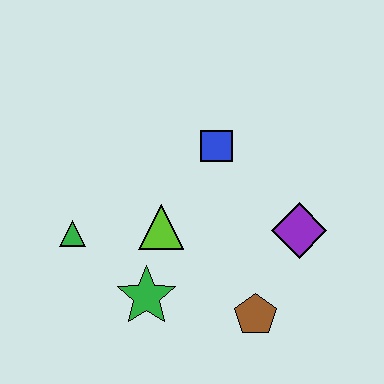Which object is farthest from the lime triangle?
The purple diamond is farthest from the lime triangle.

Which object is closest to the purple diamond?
The brown pentagon is closest to the purple diamond.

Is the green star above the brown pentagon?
Yes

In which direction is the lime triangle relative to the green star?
The lime triangle is above the green star.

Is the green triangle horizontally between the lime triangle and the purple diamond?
No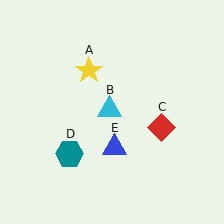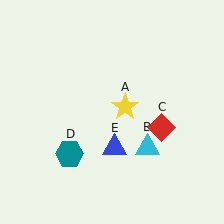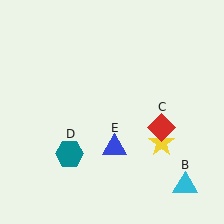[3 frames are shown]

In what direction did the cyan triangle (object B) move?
The cyan triangle (object B) moved down and to the right.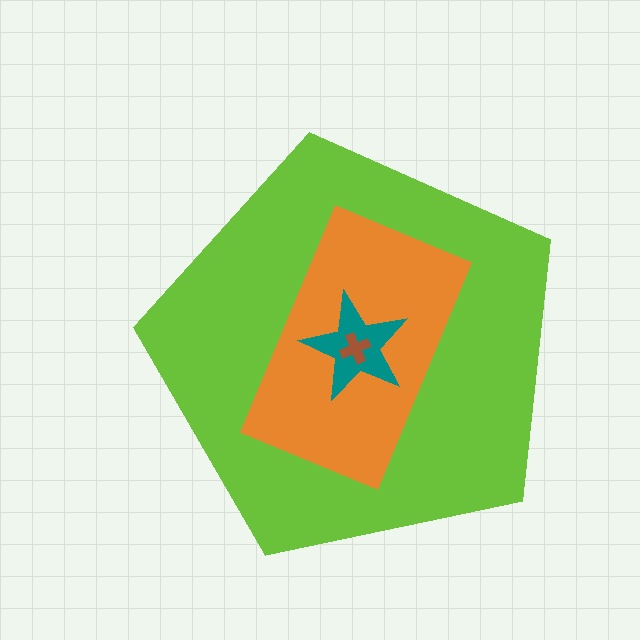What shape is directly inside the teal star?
The brown cross.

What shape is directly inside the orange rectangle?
The teal star.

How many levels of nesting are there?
4.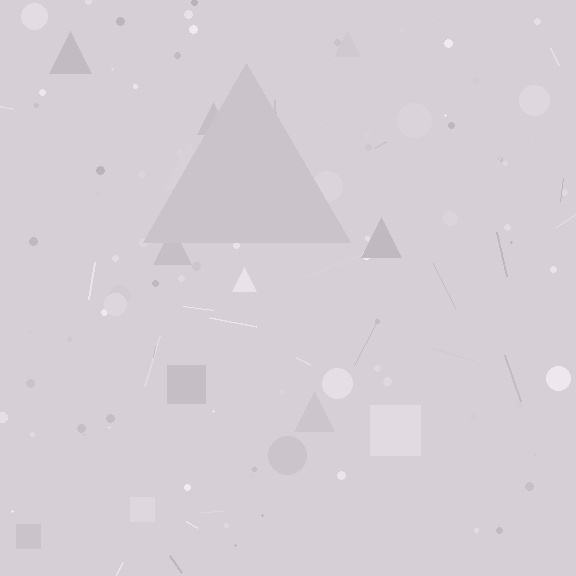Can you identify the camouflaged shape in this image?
The camouflaged shape is a triangle.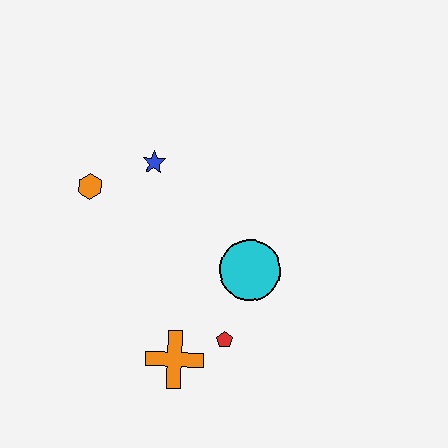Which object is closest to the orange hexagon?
The blue star is closest to the orange hexagon.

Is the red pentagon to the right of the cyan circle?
No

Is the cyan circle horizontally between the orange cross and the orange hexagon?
No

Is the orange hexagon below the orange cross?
No